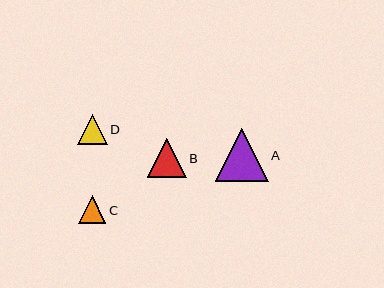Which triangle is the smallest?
Triangle C is the smallest with a size of approximately 28 pixels.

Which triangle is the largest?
Triangle A is the largest with a size of approximately 53 pixels.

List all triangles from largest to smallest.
From largest to smallest: A, B, D, C.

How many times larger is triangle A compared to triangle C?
Triangle A is approximately 1.9 times the size of triangle C.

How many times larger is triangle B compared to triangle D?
Triangle B is approximately 1.3 times the size of triangle D.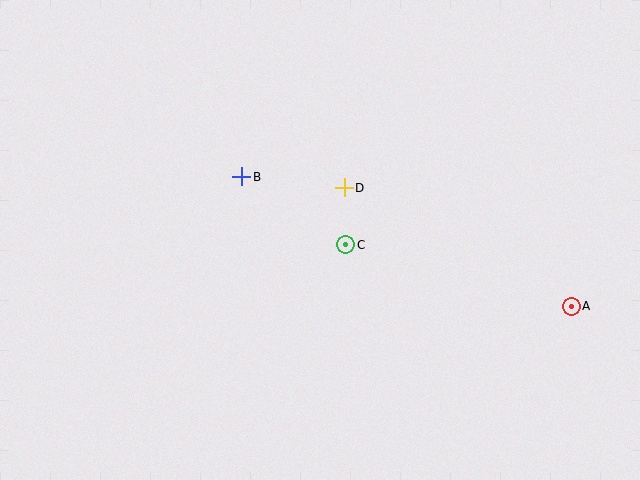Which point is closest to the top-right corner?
Point A is closest to the top-right corner.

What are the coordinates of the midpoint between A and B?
The midpoint between A and B is at (406, 242).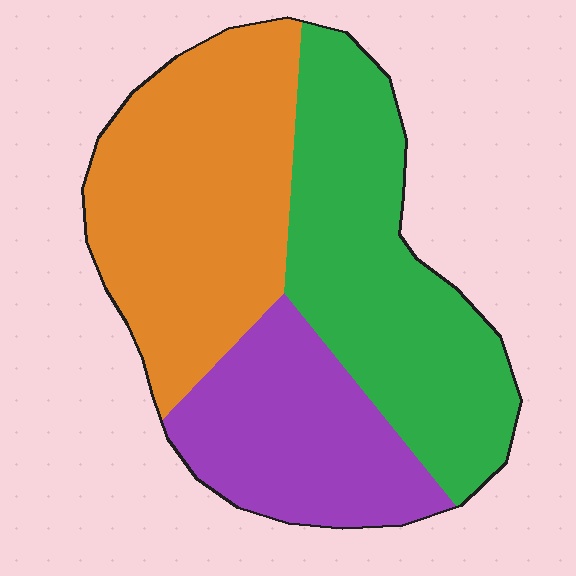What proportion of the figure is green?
Green takes up between a third and a half of the figure.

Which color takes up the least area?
Purple, at roughly 25%.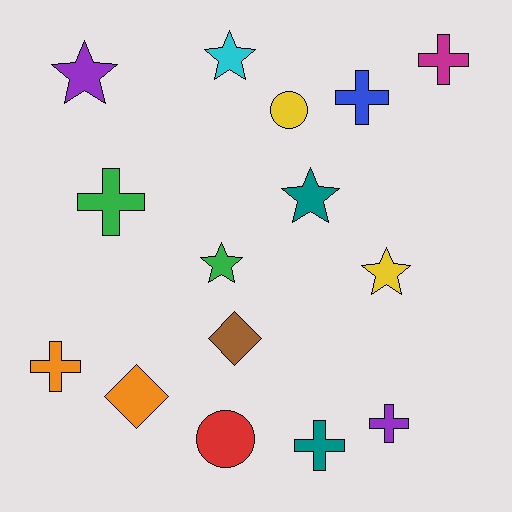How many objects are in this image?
There are 15 objects.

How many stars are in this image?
There are 5 stars.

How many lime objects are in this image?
There are no lime objects.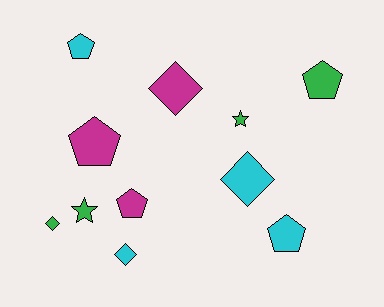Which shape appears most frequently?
Pentagon, with 5 objects.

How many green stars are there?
There are 2 green stars.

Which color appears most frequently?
Green, with 4 objects.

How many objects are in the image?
There are 11 objects.